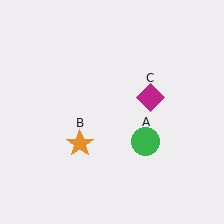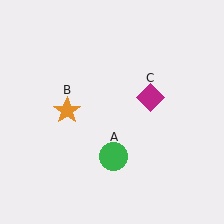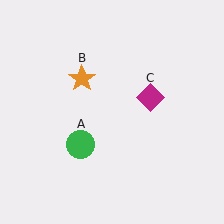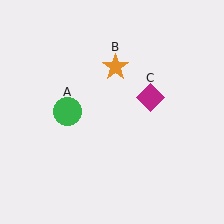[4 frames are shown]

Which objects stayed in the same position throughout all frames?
Magenta diamond (object C) remained stationary.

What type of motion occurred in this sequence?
The green circle (object A), orange star (object B) rotated clockwise around the center of the scene.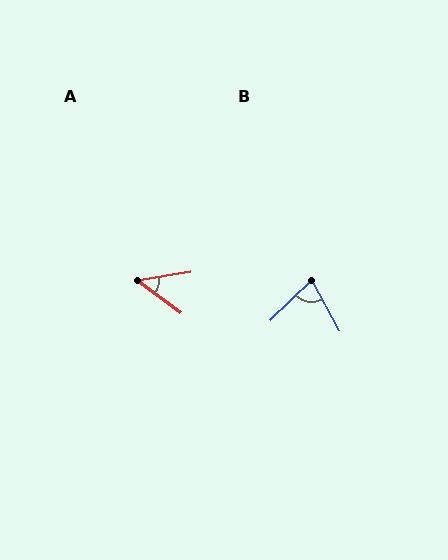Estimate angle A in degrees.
Approximately 46 degrees.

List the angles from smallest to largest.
A (46°), B (74°).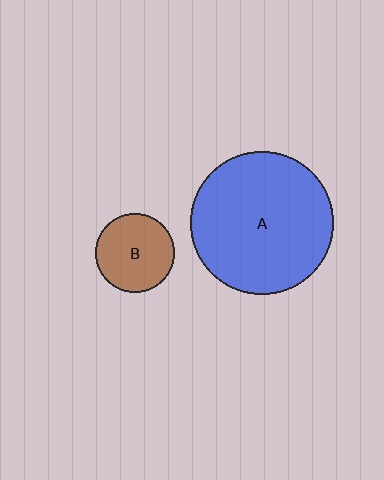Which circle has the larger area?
Circle A (blue).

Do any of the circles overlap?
No, none of the circles overlap.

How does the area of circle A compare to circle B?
Approximately 3.3 times.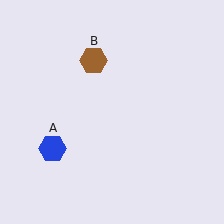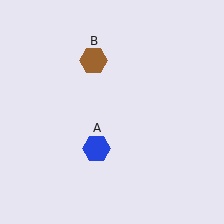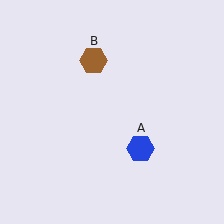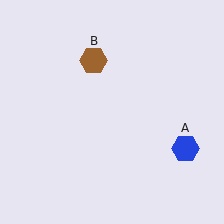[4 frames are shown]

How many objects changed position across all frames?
1 object changed position: blue hexagon (object A).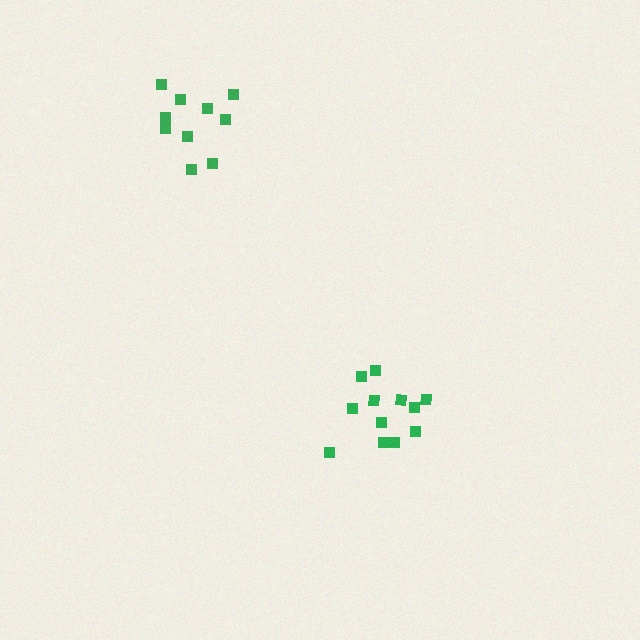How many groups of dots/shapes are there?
There are 2 groups.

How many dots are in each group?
Group 1: 10 dots, Group 2: 12 dots (22 total).